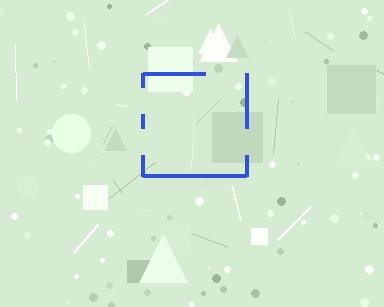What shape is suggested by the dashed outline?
The dashed outline suggests a square.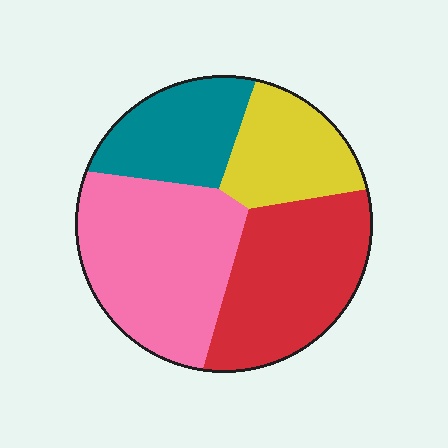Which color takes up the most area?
Pink, at roughly 35%.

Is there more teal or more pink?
Pink.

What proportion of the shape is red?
Red takes up between a quarter and a half of the shape.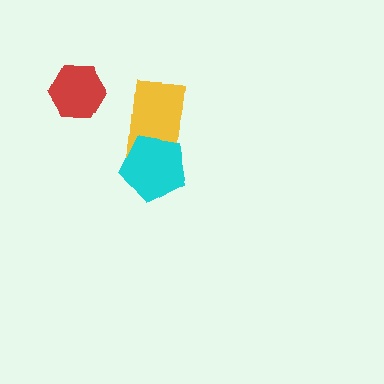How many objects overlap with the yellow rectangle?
1 object overlaps with the yellow rectangle.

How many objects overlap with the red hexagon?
0 objects overlap with the red hexagon.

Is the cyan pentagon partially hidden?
No, no other shape covers it.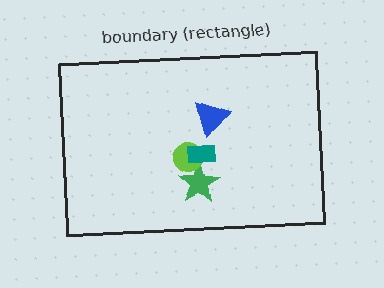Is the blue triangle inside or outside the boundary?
Inside.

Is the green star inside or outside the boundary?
Inside.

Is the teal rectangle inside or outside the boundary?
Inside.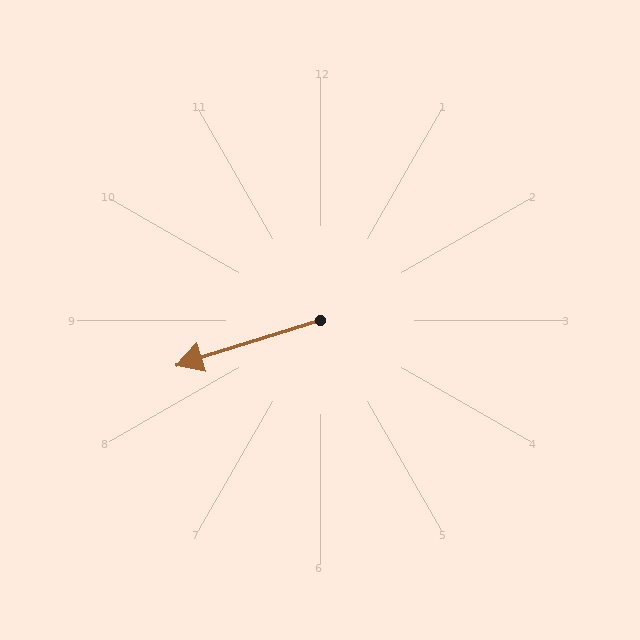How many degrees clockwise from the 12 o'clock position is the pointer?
Approximately 253 degrees.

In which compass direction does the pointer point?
West.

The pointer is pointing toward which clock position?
Roughly 8 o'clock.